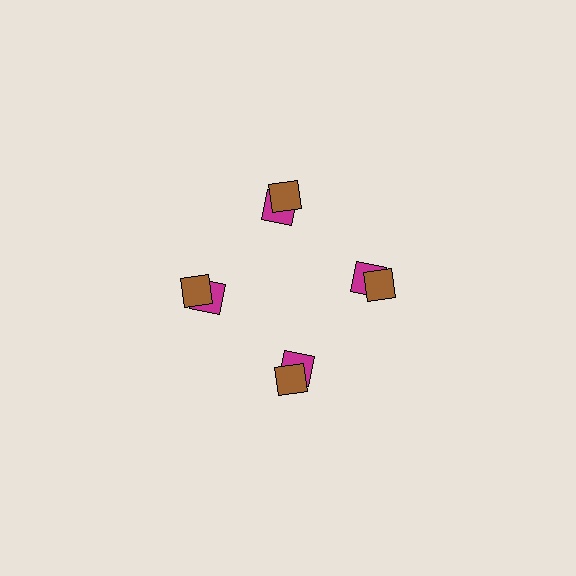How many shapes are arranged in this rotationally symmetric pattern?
There are 8 shapes, arranged in 4 groups of 2.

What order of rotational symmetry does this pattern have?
This pattern has 4-fold rotational symmetry.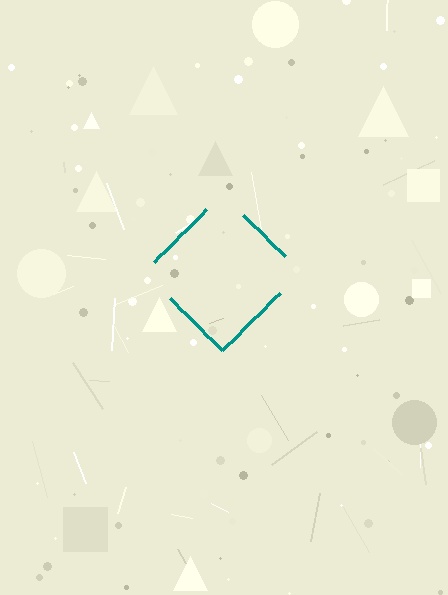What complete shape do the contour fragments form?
The contour fragments form a diamond.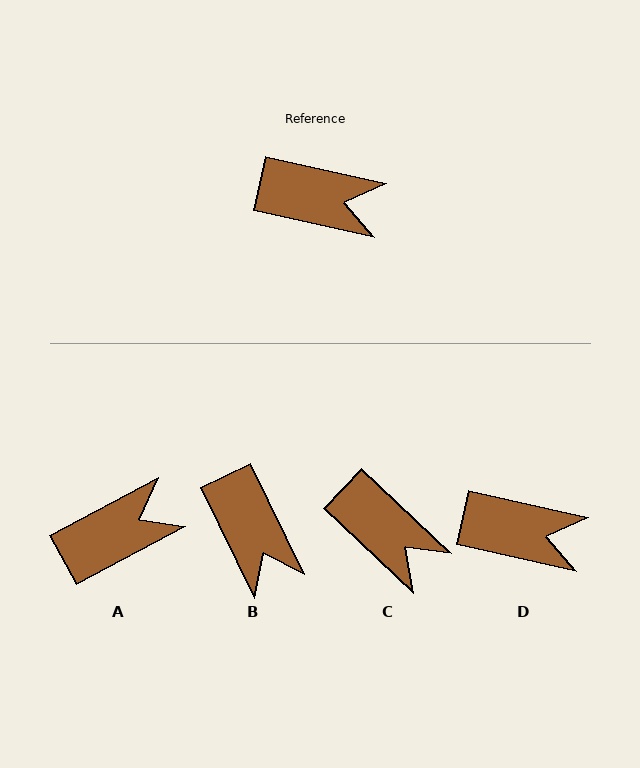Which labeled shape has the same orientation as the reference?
D.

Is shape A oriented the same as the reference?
No, it is off by about 41 degrees.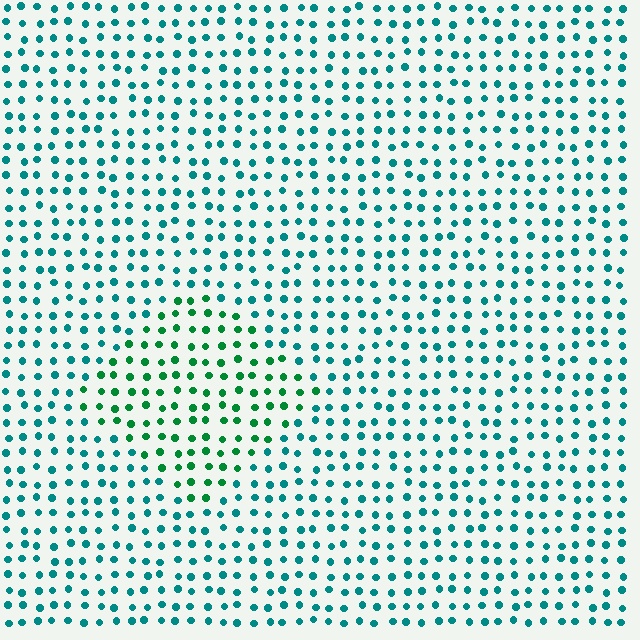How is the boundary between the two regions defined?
The boundary is defined purely by a slight shift in hue (about 36 degrees). Spacing, size, and orientation are identical on both sides.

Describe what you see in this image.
The image is filled with small teal elements in a uniform arrangement. A diamond-shaped region is visible where the elements are tinted to a slightly different hue, forming a subtle color boundary.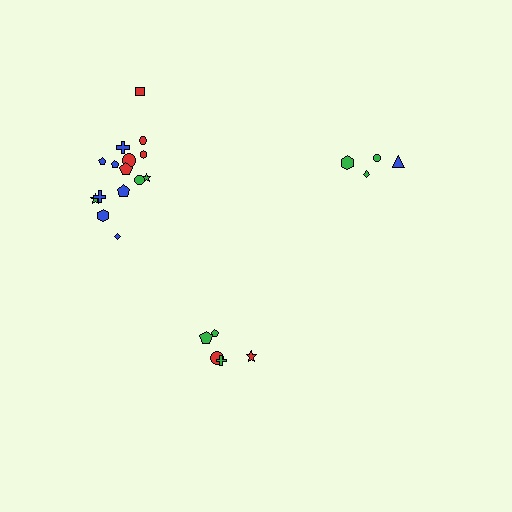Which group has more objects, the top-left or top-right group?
The top-left group.